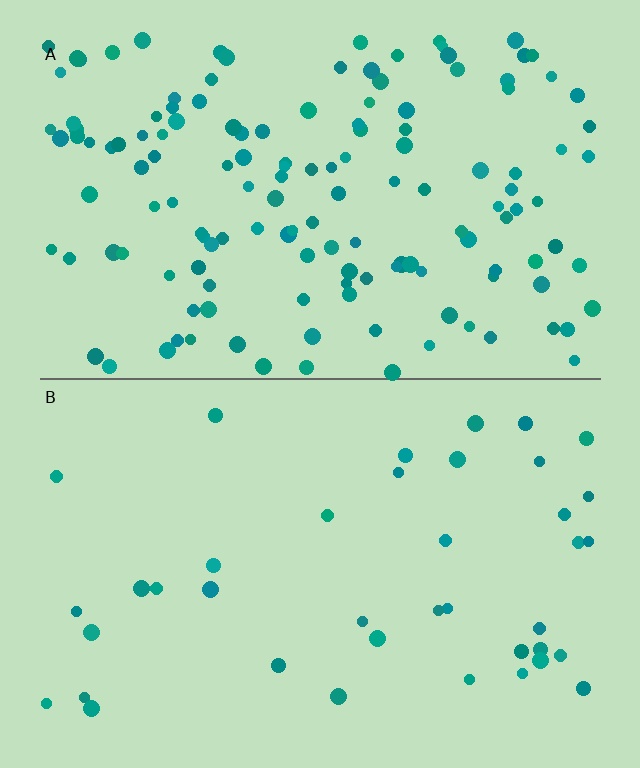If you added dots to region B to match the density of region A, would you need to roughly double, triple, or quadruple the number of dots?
Approximately quadruple.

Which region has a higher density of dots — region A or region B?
A (the top).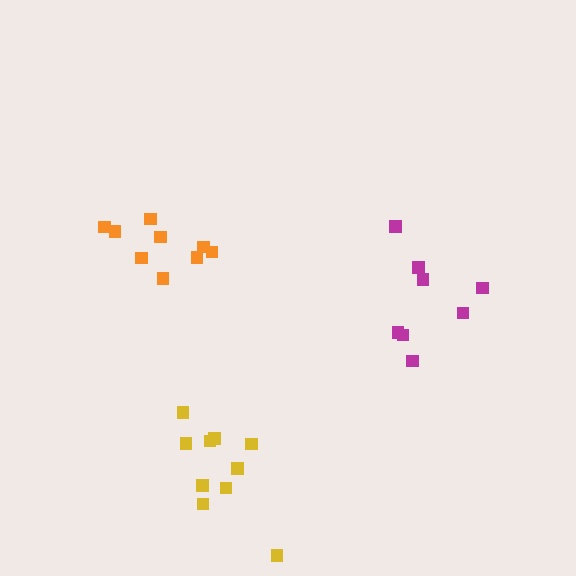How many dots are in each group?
Group 1: 8 dots, Group 2: 9 dots, Group 3: 10 dots (27 total).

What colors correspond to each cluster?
The clusters are colored: magenta, orange, yellow.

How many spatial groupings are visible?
There are 3 spatial groupings.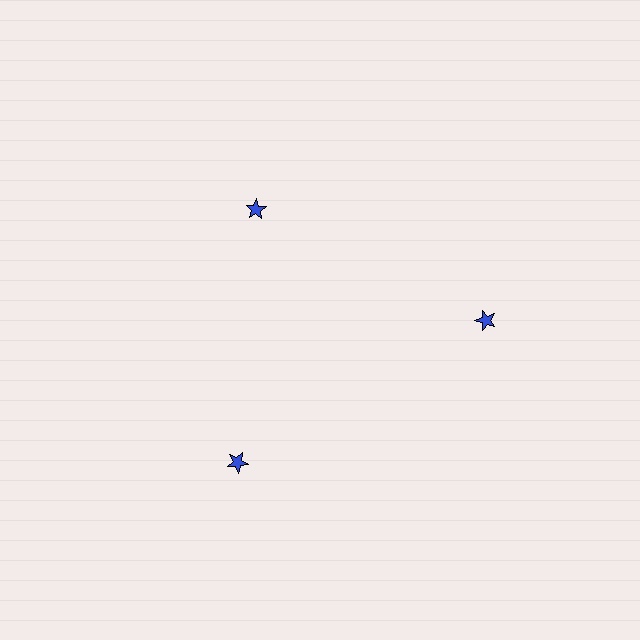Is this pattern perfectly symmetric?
No. The 3 blue stars are arranged in a ring, but one element near the 11 o'clock position is pulled inward toward the center, breaking the 3-fold rotational symmetry.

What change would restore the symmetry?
The symmetry would be restored by moving it outward, back onto the ring so that all 3 stars sit at equal angles and equal distance from the center.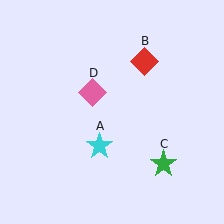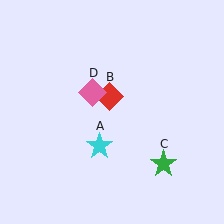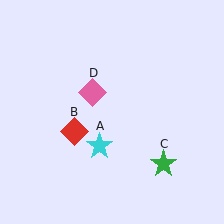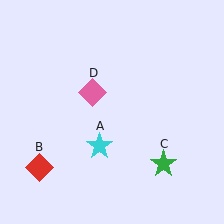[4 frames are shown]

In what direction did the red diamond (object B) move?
The red diamond (object B) moved down and to the left.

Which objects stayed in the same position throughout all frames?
Cyan star (object A) and green star (object C) and pink diamond (object D) remained stationary.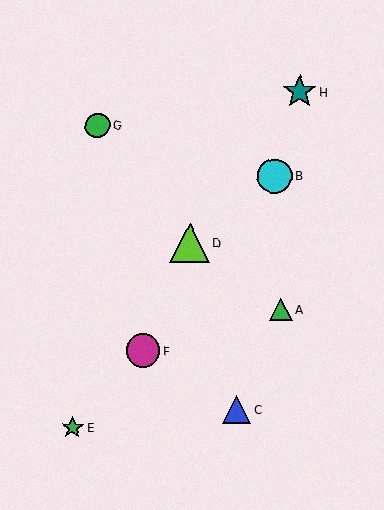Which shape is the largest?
The lime triangle (labeled D) is the largest.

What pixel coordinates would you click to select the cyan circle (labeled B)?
Click at (274, 176) to select the cyan circle B.